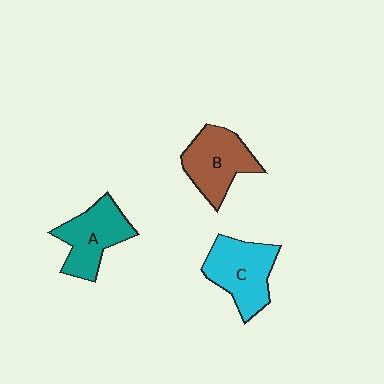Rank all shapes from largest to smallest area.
From largest to smallest: C (cyan), B (brown), A (teal).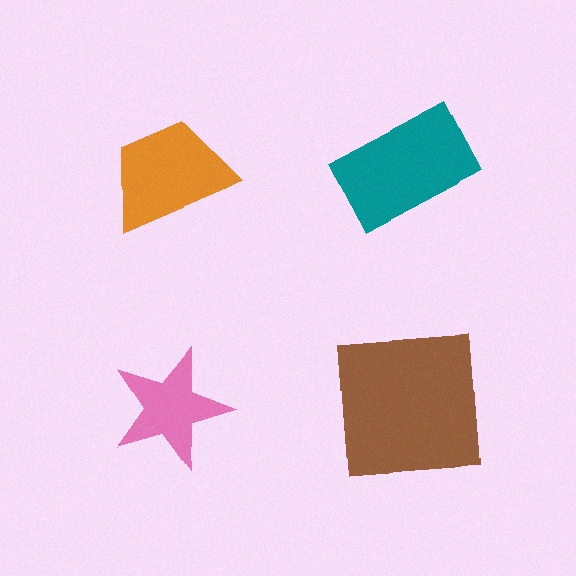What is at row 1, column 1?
An orange trapezoid.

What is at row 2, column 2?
A brown square.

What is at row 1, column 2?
A teal rectangle.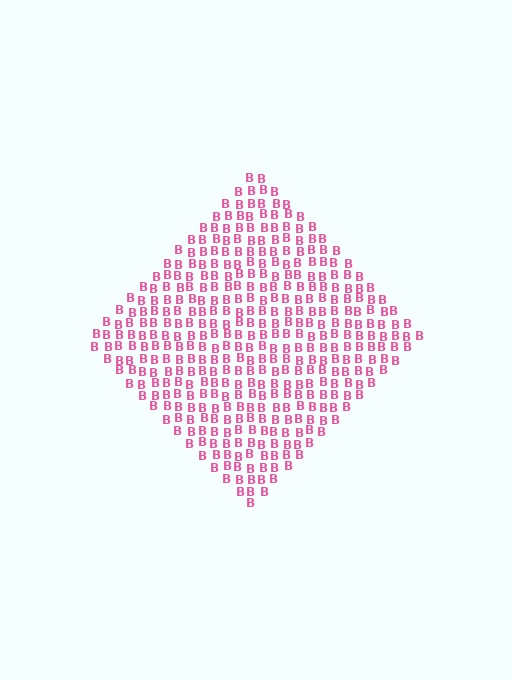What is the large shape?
The large shape is a diamond.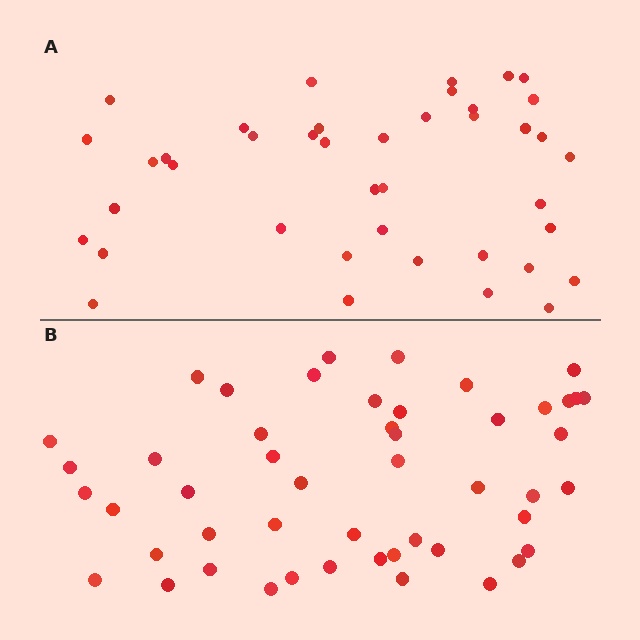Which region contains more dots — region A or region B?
Region B (the bottom region) has more dots.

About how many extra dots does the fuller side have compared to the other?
Region B has roughly 8 or so more dots than region A.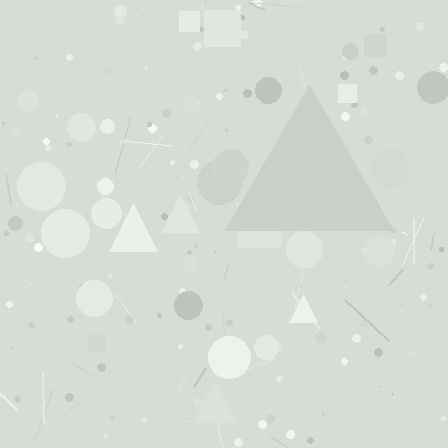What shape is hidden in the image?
A triangle is hidden in the image.